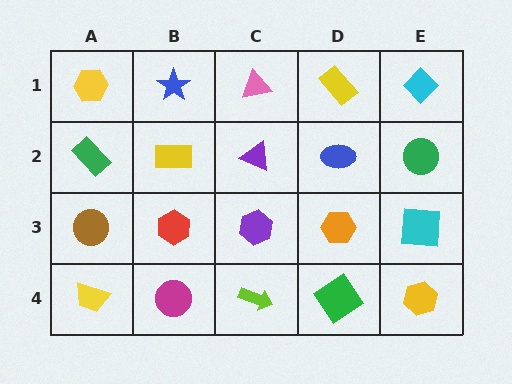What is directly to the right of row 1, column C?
A yellow rectangle.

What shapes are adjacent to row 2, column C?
A pink triangle (row 1, column C), a purple hexagon (row 3, column C), a yellow rectangle (row 2, column B), a blue ellipse (row 2, column D).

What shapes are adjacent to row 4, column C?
A purple hexagon (row 3, column C), a magenta circle (row 4, column B), a green diamond (row 4, column D).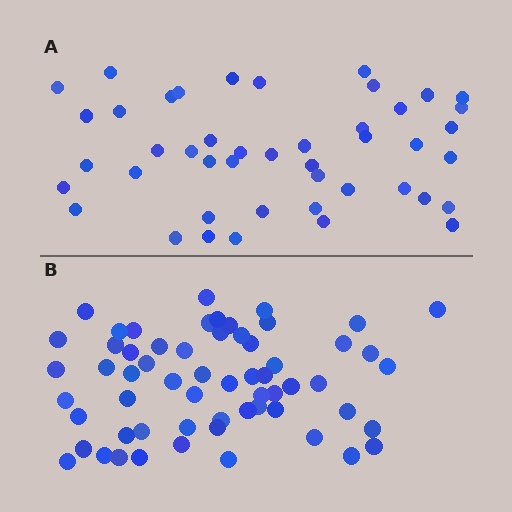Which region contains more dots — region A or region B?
Region B (the bottom region) has more dots.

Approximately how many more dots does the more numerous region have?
Region B has approximately 15 more dots than region A.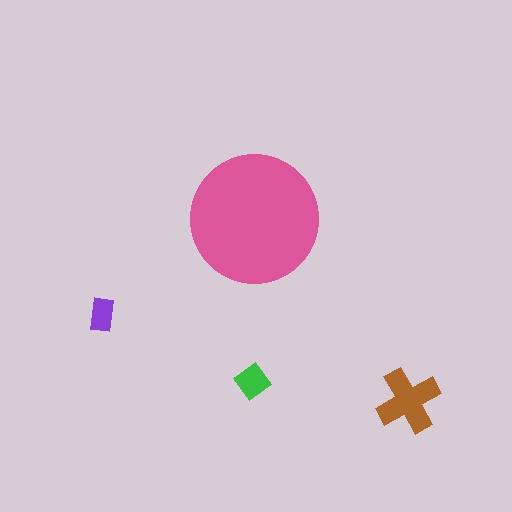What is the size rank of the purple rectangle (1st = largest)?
4th.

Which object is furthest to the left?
The purple rectangle is leftmost.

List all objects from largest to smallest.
The pink circle, the brown cross, the green diamond, the purple rectangle.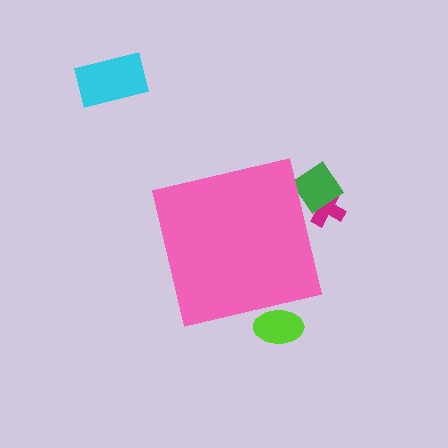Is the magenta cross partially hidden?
Yes, the magenta cross is partially hidden behind the pink square.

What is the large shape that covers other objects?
A pink square.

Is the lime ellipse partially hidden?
Yes, the lime ellipse is partially hidden behind the pink square.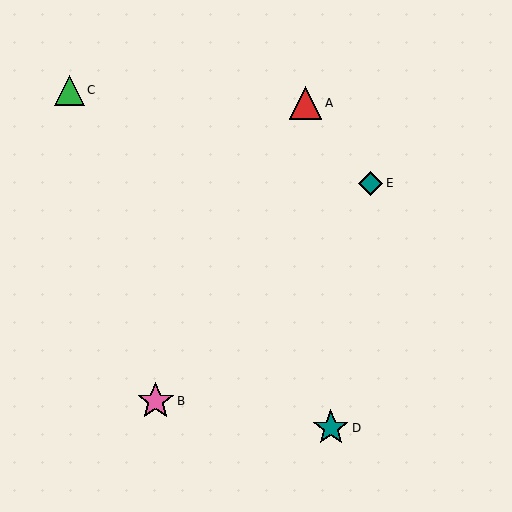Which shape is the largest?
The pink star (labeled B) is the largest.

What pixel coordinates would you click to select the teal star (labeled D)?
Click at (331, 428) to select the teal star D.